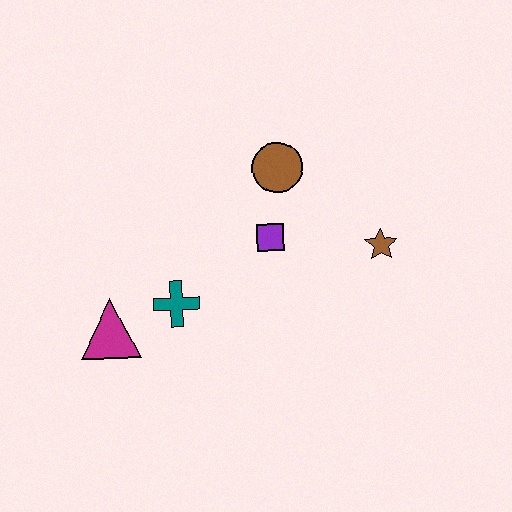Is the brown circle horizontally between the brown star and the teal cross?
Yes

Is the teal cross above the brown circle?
No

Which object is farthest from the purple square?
The magenta triangle is farthest from the purple square.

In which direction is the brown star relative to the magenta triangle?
The brown star is to the right of the magenta triangle.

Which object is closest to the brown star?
The purple square is closest to the brown star.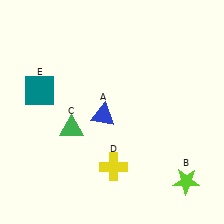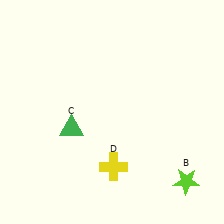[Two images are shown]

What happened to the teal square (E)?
The teal square (E) was removed in Image 2. It was in the top-left area of Image 1.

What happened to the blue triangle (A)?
The blue triangle (A) was removed in Image 2. It was in the bottom-left area of Image 1.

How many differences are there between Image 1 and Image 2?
There are 2 differences between the two images.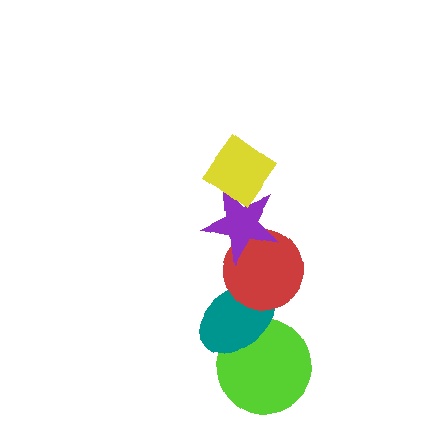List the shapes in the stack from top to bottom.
From top to bottom: the yellow diamond, the purple star, the red circle, the teal ellipse, the lime circle.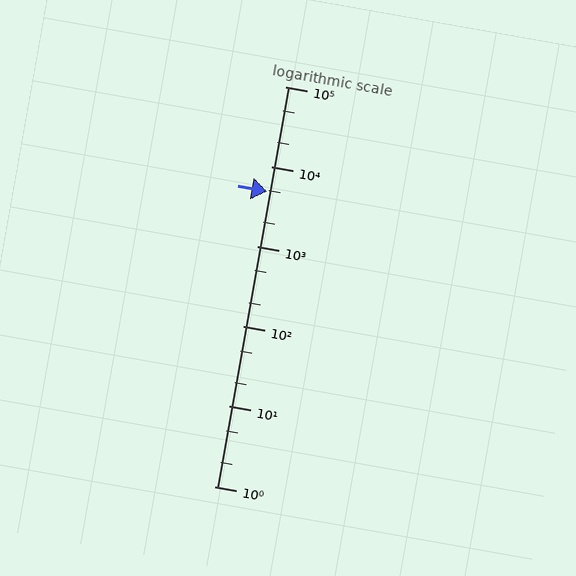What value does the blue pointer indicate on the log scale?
The pointer indicates approximately 4900.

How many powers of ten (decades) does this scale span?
The scale spans 5 decades, from 1 to 100000.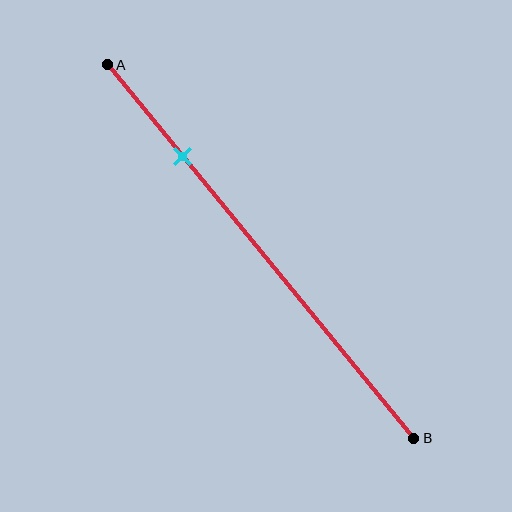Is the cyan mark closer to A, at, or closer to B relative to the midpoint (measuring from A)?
The cyan mark is closer to point A than the midpoint of segment AB.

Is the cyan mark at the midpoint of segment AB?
No, the mark is at about 25% from A, not at the 50% midpoint.